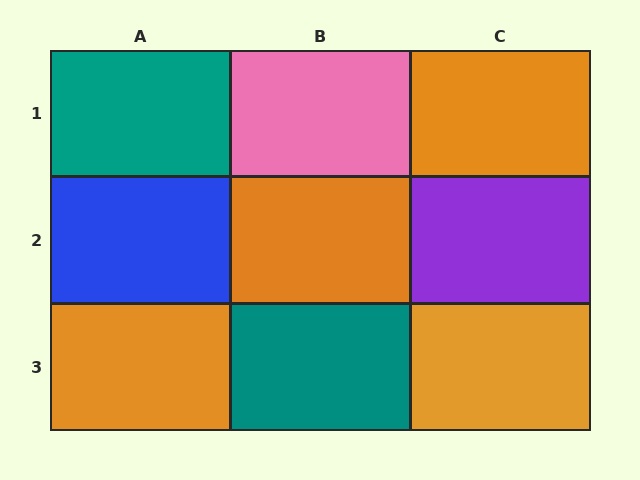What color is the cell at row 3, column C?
Orange.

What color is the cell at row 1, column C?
Orange.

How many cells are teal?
2 cells are teal.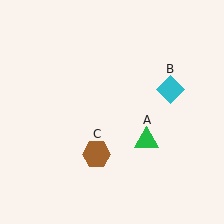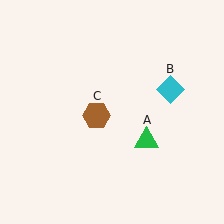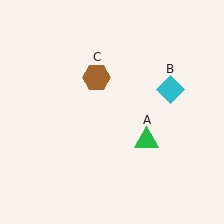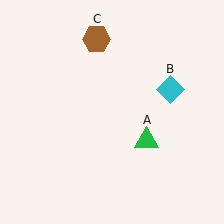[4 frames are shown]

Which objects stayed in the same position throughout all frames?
Green triangle (object A) and cyan diamond (object B) remained stationary.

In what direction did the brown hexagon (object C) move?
The brown hexagon (object C) moved up.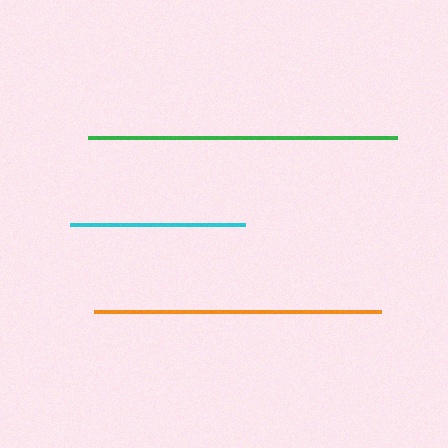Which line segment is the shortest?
The cyan line is the shortest at approximately 174 pixels.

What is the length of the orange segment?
The orange segment is approximately 287 pixels long.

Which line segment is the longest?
The green line is the longest at approximately 309 pixels.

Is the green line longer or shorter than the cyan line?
The green line is longer than the cyan line.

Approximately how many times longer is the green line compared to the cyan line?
The green line is approximately 1.8 times the length of the cyan line.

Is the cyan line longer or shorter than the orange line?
The orange line is longer than the cyan line.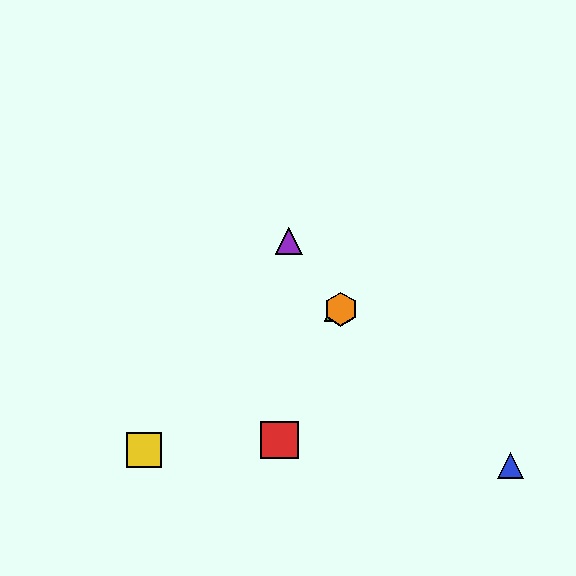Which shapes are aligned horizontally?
The green triangle, the orange hexagon are aligned horizontally.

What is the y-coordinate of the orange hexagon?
The orange hexagon is at y≈309.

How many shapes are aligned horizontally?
2 shapes (the green triangle, the orange hexagon) are aligned horizontally.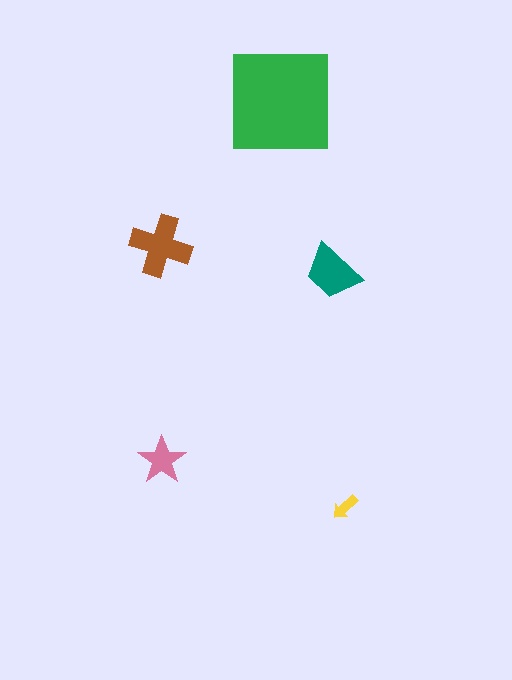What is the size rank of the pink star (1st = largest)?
4th.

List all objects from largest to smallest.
The green square, the brown cross, the teal trapezoid, the pink star, the yellow arrow.